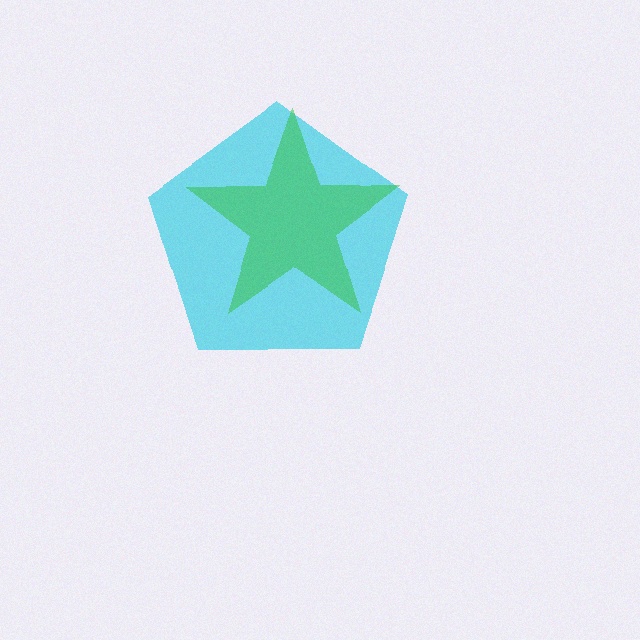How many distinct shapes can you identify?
There are 2 distinct shapes: a cyan pentagon, a green star.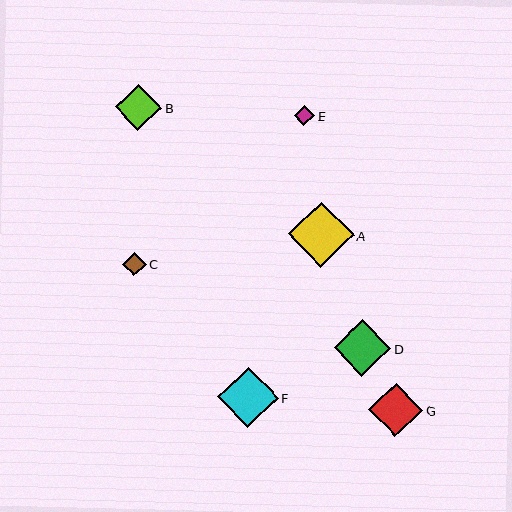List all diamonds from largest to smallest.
From largest to smallest: A, F, D, G, B, C, E.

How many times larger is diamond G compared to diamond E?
Diamond G is approximately 2.7 times the size of diamond E.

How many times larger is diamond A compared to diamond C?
Diamond A is approximately 2.8 times the size of diamond C.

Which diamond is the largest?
Diamond A is the largest with a size of approximately 65 pixels.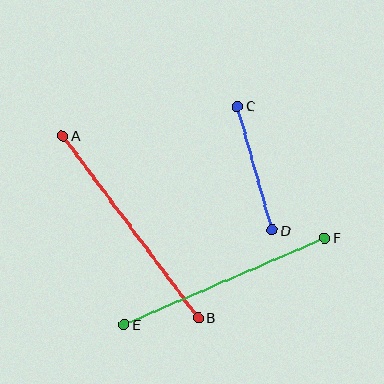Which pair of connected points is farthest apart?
Points A and B are farthest apart.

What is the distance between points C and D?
The distance is approximately 128 pixels.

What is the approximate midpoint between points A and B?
The midpoint is at approximately (131, 227) pixels.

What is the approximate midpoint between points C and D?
The midpoint is at approximately (255, 168) pixels.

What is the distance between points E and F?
The distance is approximately 219 pixels.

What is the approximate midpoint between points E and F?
The midpoint is at approximately (224, 281) pixels.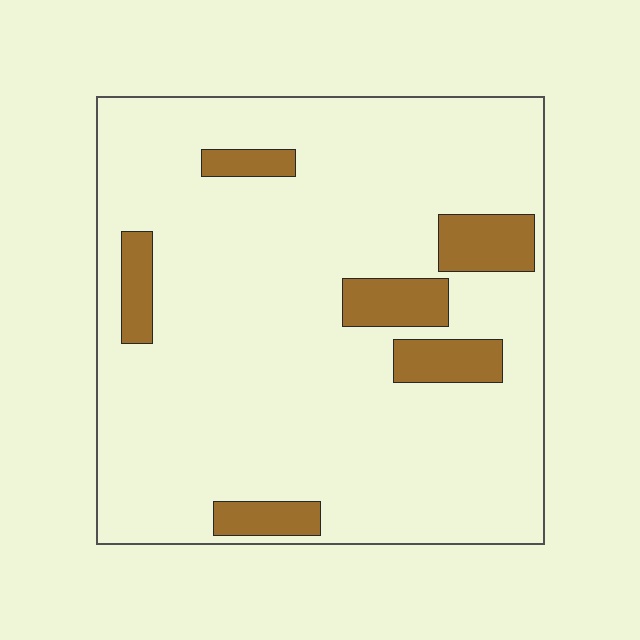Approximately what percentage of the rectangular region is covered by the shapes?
Approximately 15%.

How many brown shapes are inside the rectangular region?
6.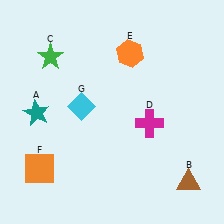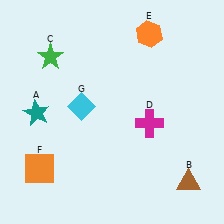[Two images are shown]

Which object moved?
The orange hexagon (E) moved up.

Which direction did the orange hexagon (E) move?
The orange hexagon (E) moved up.